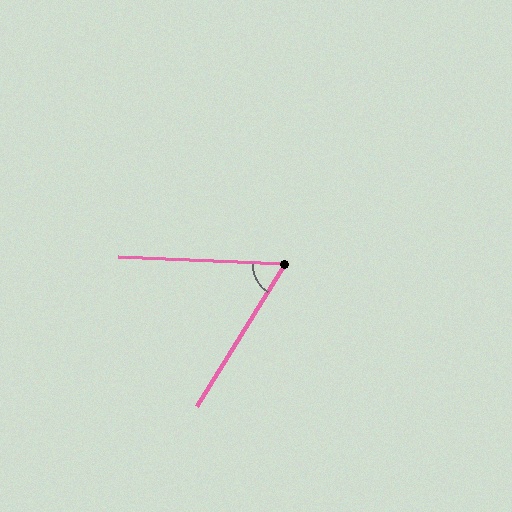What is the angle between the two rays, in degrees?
Approximately 61 degrees.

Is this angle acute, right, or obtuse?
It is acute.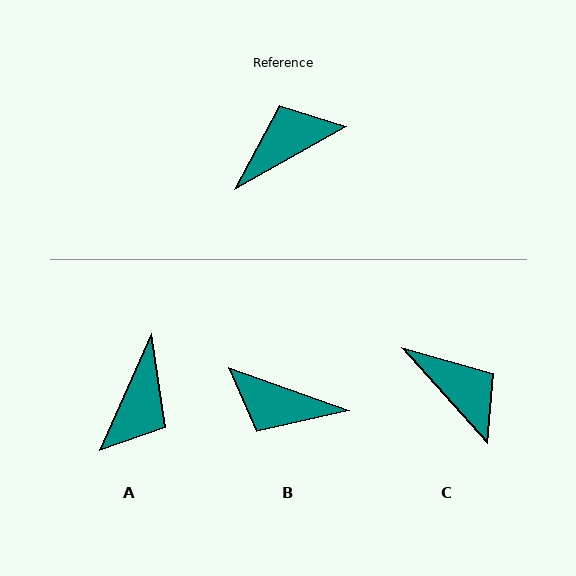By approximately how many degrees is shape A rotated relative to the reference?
Approximately 143 degrees clockwise.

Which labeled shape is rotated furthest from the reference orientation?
A, about 143 degrees away.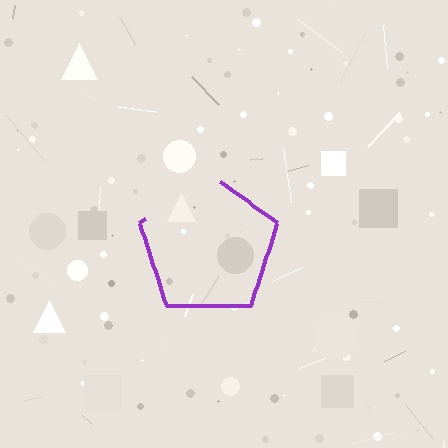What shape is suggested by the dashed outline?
The dashed outline suggests a pentagon.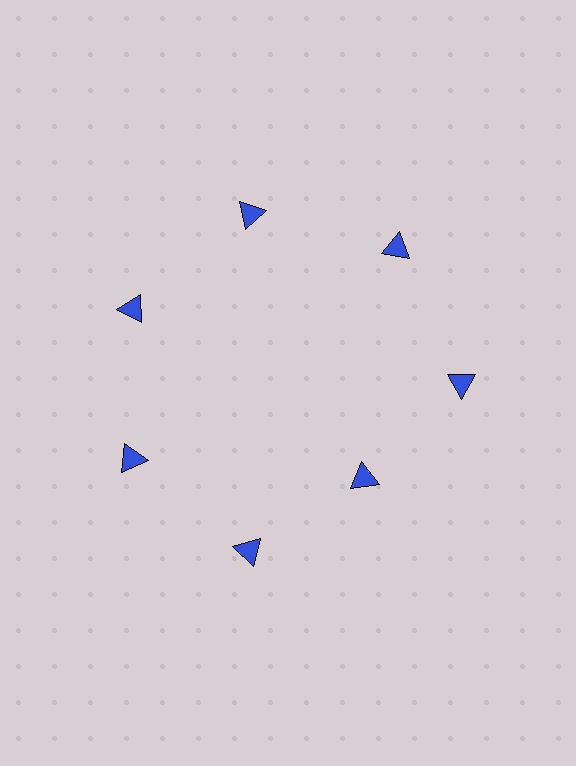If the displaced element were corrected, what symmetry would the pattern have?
It would have 7-fold rotational symmetry — the pattern would map onto itself every 51 degrees.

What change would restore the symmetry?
The symmetry would be restored by moving it outward, back onto the ring so that all 7 triangles sit at equal angles and equal distance from the center.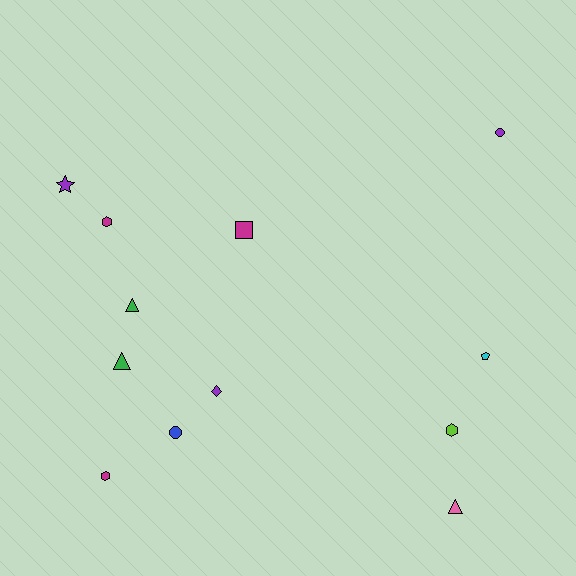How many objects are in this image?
There are 12 objects.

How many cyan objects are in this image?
There is 1 cyan object.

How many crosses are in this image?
There are no crosses.